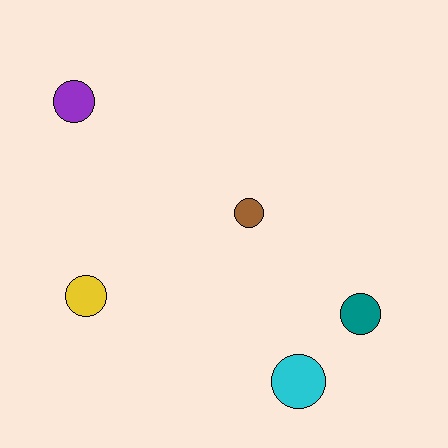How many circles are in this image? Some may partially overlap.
There are 5 circles.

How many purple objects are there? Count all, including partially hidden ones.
There is 1 purple object.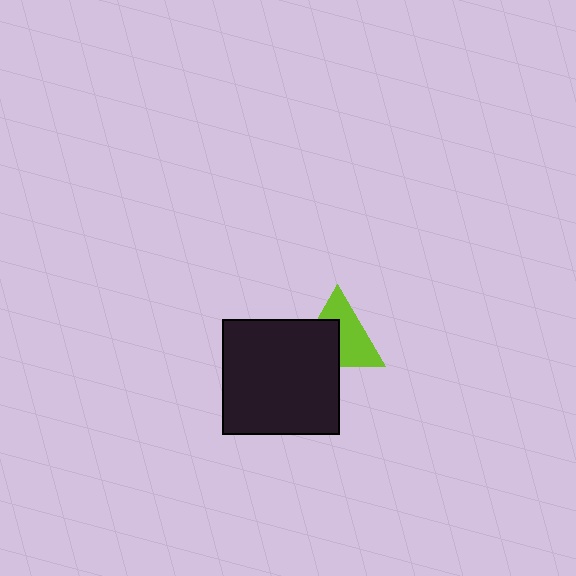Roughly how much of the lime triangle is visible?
About half of it is visible (roughly 57%).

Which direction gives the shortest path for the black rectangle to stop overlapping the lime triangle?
Moving toward the lower-left gives the shortest separation.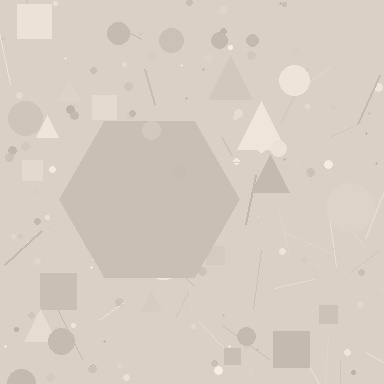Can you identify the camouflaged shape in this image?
The camouflaged shape is a hexagon.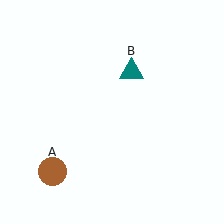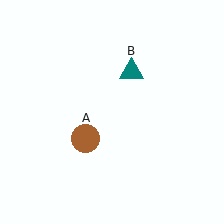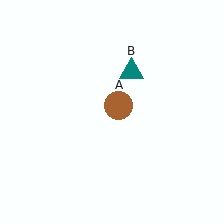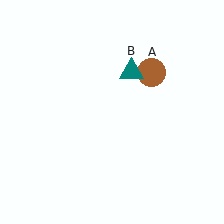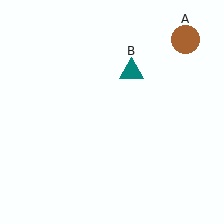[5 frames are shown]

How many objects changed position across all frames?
1 object changed position: brown circle (object A).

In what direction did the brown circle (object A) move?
The brown circle (object A) moved up and to the right.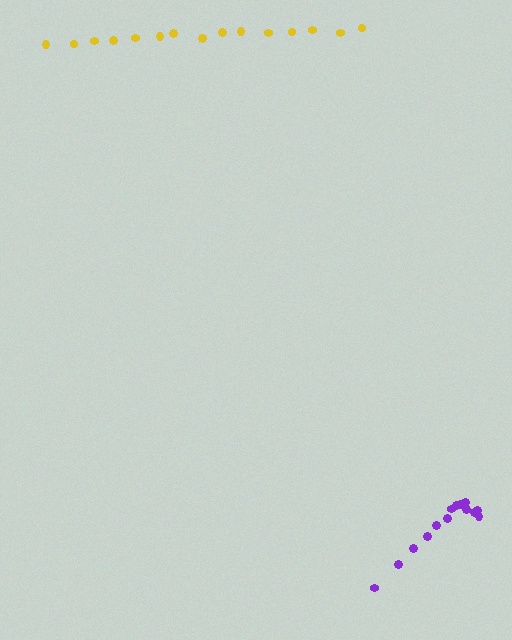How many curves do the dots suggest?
There are 2 distinct paths.